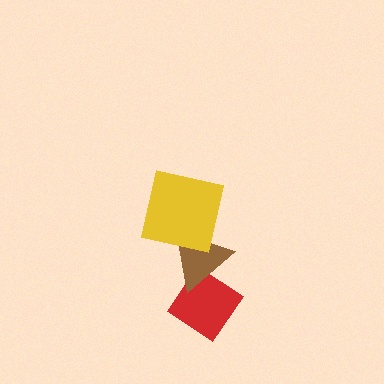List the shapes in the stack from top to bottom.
From top to bottom: the yellow square, the brown triangle, the red diamond.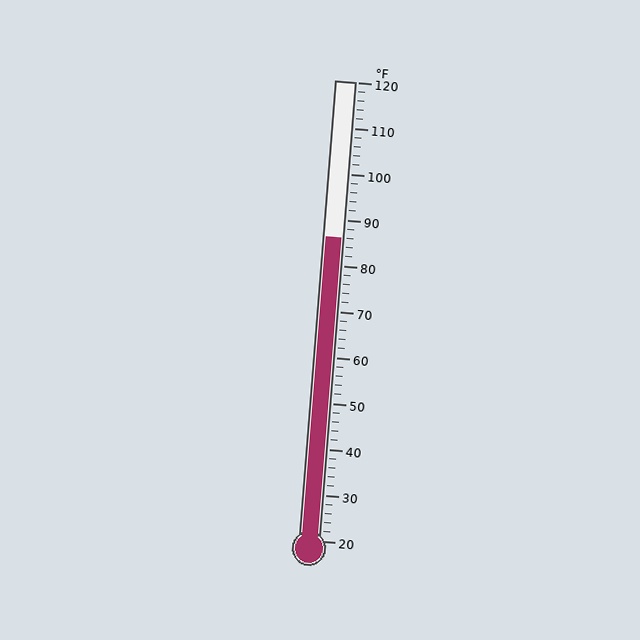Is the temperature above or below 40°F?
The temperature is above 40°F.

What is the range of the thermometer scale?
The thermometer scale ranges from 20°F to 120°F.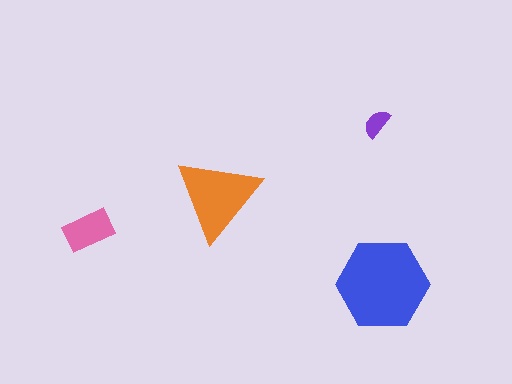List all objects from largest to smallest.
The blue hexagon, the orange triangle, the pink rectangle, the purple semicircle.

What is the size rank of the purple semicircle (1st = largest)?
4th.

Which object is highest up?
The purple semicircle is topmost.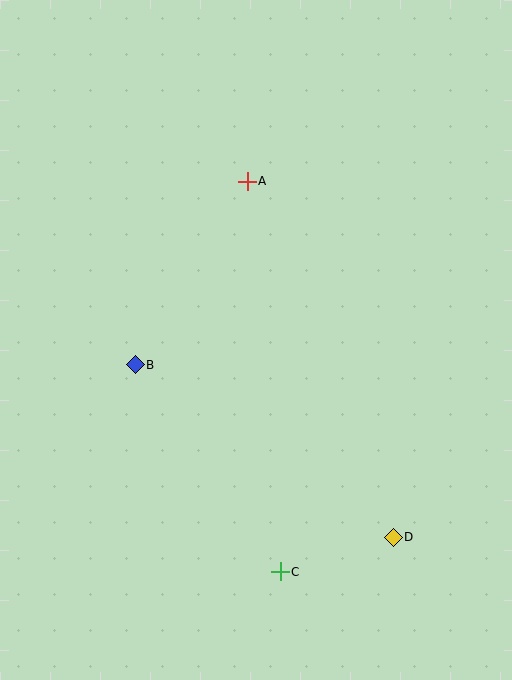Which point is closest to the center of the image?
Point B at (135, 365) is closest to the center.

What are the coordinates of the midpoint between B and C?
The midpoint between B and C is at (208, 468).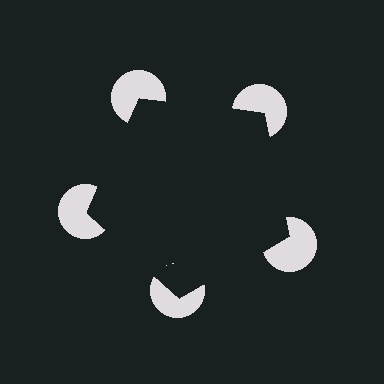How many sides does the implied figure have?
5 sides.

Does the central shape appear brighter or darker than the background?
It typically appears slightly darker than the background, even though no actual brightness change is drawn.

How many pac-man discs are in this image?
There are 5 — one at each vertex of the illusory pentagon.